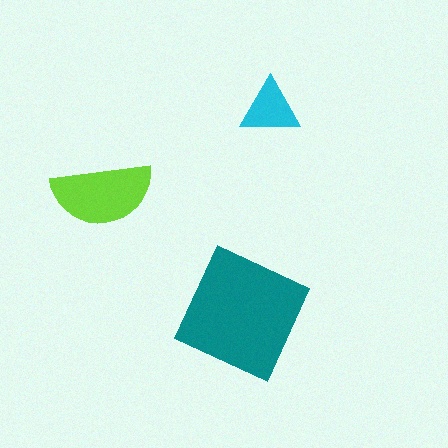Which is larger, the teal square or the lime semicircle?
The teal square.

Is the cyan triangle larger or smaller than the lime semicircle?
Smaller.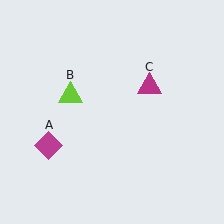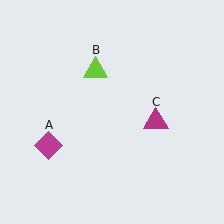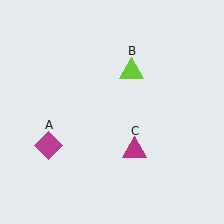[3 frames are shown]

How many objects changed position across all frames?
2 objects changed position: lime triangle (object B), magenta triangle (object C).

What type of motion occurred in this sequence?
The lime triangle (object B), magenta triangle (object C) rotated clockwise around the center of the scene.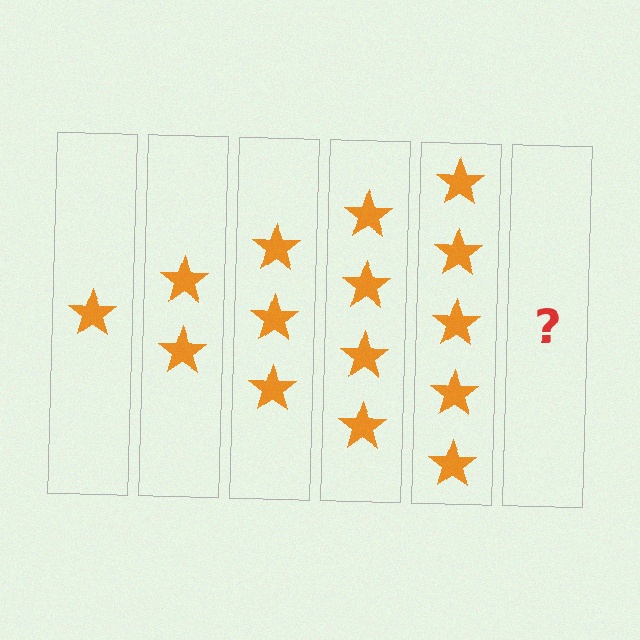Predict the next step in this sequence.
The next step is 6 stars.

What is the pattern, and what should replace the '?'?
The pattern is that each step adds one more star. The '?' should be 6 stars.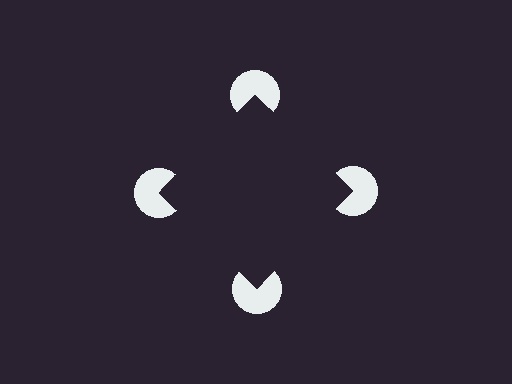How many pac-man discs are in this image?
There are 4 — one at each vertex of the illusory square.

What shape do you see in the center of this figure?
An illusory square — its edges are inferred from the aligned wedge cuts in the pac-man discs, not physically drawn.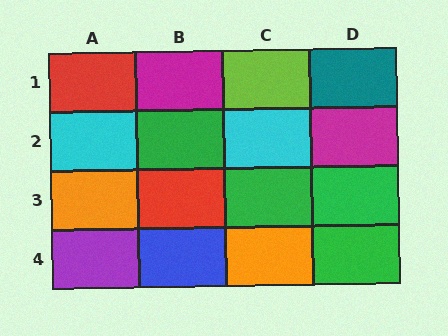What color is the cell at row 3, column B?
Red.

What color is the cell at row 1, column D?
Teal.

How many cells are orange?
2 cells are orange.